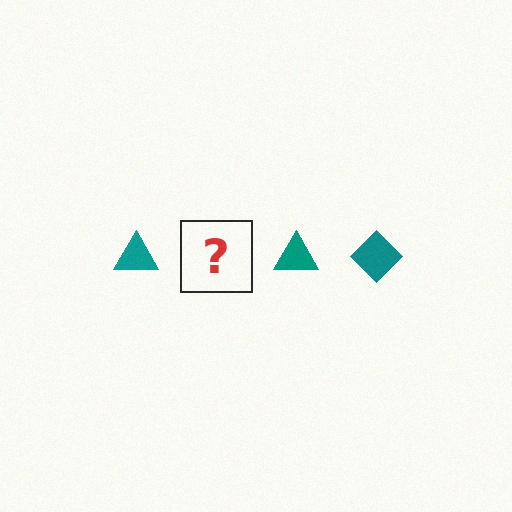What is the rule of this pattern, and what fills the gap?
The rule is that the pattern cycles through triangle, diamond shapes in teal. The gap should be filled with a teal diamond.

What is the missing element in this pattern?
The missing element is a teal diamond.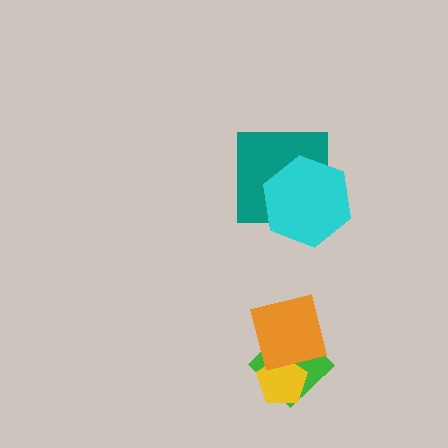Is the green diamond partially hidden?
Yes, it is partially covered by another shape.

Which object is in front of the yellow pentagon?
The orange square is in front of the yellow pentagon.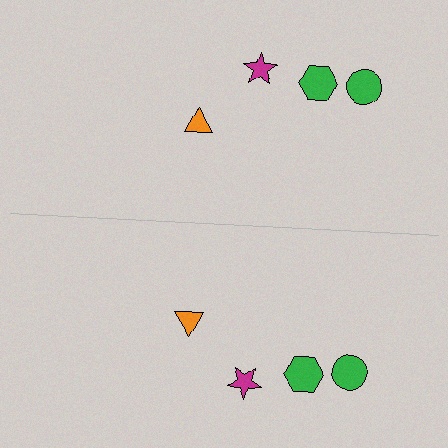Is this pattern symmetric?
Yes, this pattern has bilateral (reflection) symmetry.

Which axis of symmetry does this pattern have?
The pattern has a horizontal axis of symmetry running through the center of the image.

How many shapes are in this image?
There are 8 shapes in this image.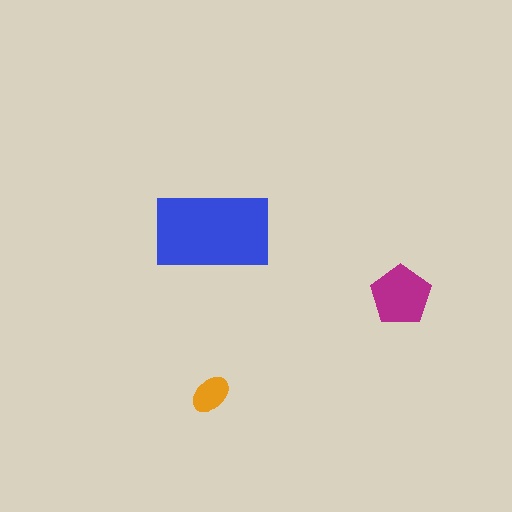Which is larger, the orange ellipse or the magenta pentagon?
The magenta pentagon.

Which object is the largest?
The blue rectangle.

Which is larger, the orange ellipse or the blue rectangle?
The blue rectangle.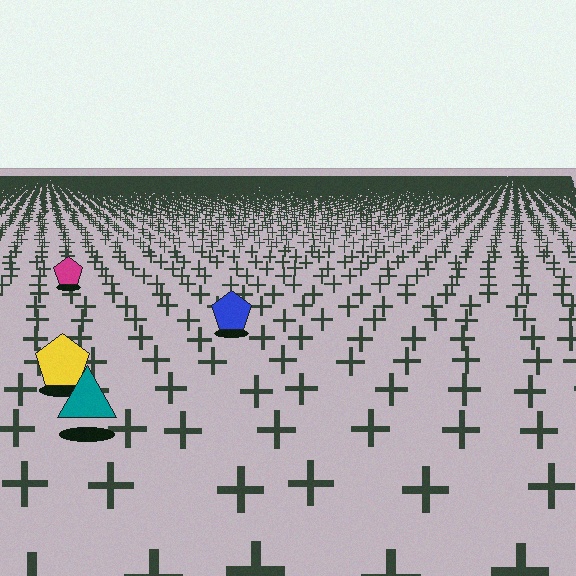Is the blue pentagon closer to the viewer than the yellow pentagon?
No. The yellow pentagon is closer — you can tell from the texture gradient: the ground texture is coarser near it.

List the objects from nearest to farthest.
From nearest to farthest: the teal triangle, the yellow pentagon, the blue pentagon, the magenta pentagon.